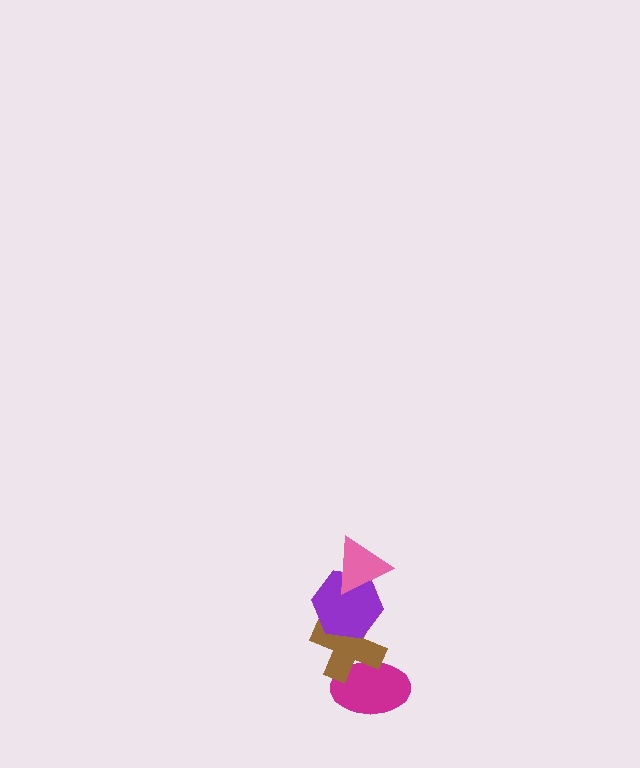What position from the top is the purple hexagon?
The purple hexagon is 2nd from the top.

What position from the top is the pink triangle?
The pink triangle is 1st from the top.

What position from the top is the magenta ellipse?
The magenta ellipse is 4th from the top.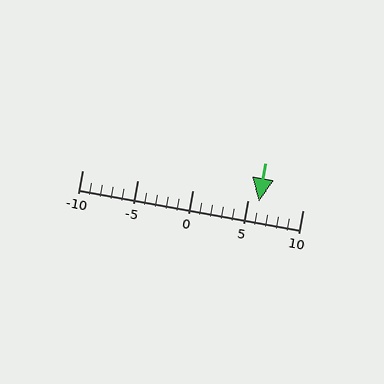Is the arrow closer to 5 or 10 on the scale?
The arrow is closer to 5.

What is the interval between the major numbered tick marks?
The major tick marks are spaced 5 units apart.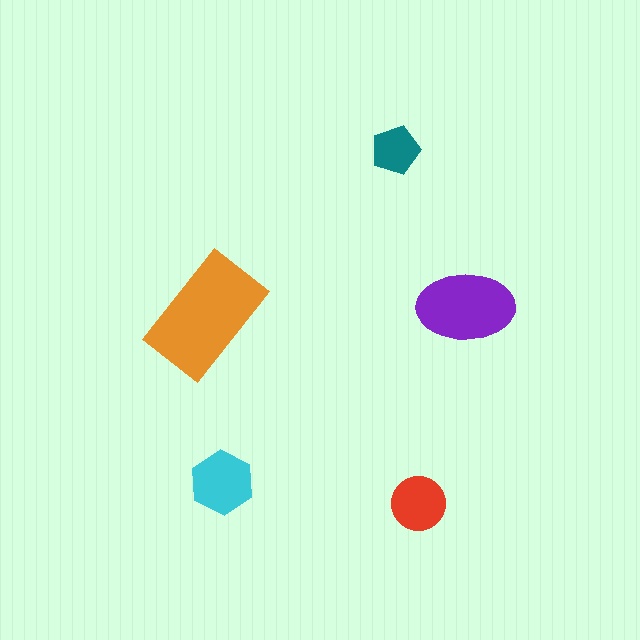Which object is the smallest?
The teal pentagon.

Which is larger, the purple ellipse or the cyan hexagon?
The purple ellipse.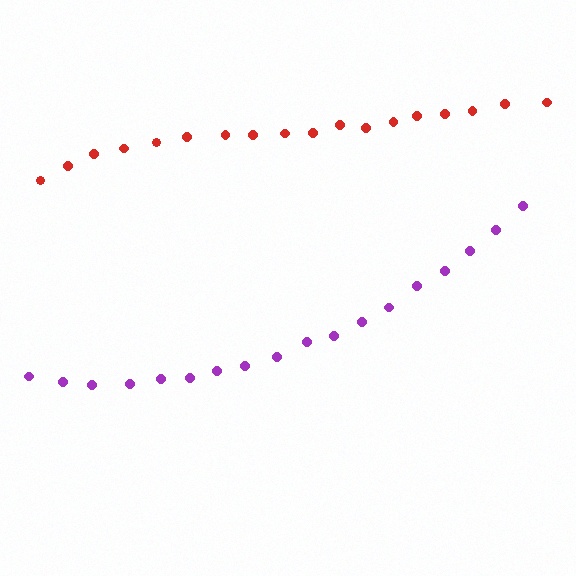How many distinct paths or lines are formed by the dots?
There are 2 distinct paths.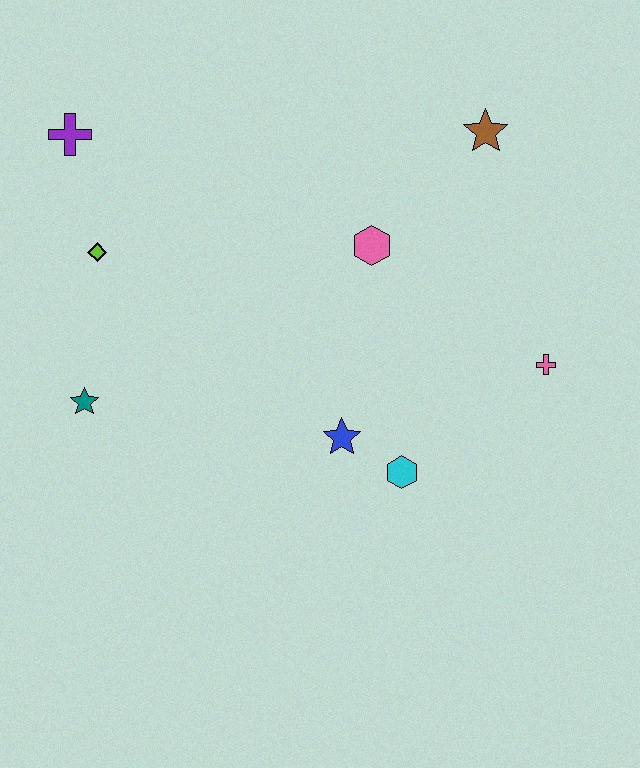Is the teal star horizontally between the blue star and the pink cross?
No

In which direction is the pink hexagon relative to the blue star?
The pink hexagon is above the blue star.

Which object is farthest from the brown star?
The teal star is farthest from the brown star.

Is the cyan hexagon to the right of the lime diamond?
Yes